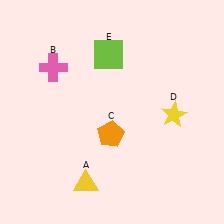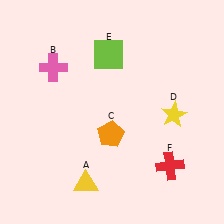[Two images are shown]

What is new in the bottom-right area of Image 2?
A red cross (F) was added in the bottom-right area of Image 2.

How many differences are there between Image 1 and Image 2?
There is 1 difference between the two images.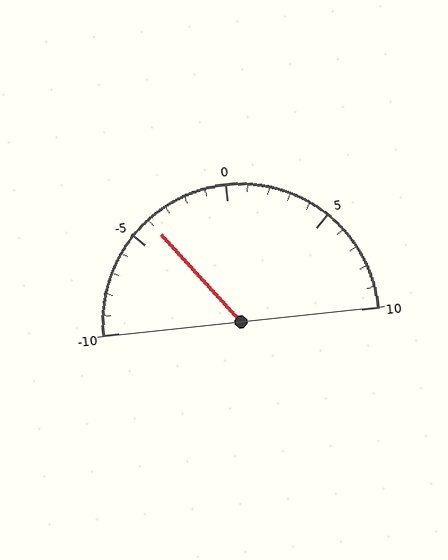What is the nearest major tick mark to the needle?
The nearest major tick mark is -5.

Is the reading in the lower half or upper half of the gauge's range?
The reading is in the lower half of the range (-10 to 10).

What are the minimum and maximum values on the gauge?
The gauge ranges from -10 to 10.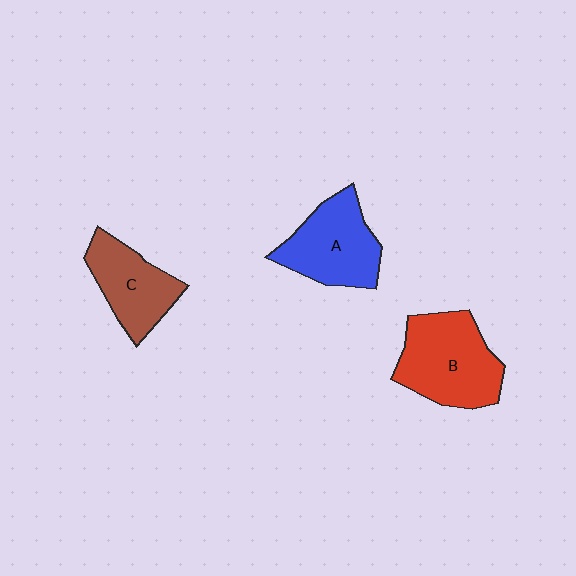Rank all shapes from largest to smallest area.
From largest to smallest: B (red), A (blue), C (brown).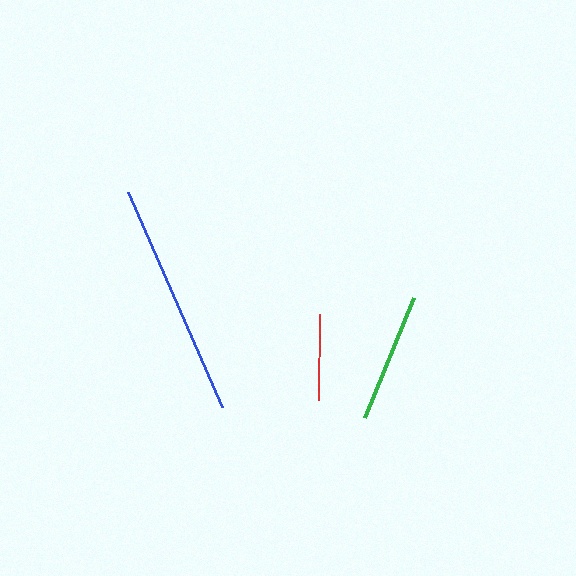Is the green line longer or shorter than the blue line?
The blue line is longer than the green line.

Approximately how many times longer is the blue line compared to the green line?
The blue line is approximately 1.8 times the length of the green line.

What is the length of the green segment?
The green segment is approximately 130 pixels long.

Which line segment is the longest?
The blue line is the longest at approximately 234 pixels.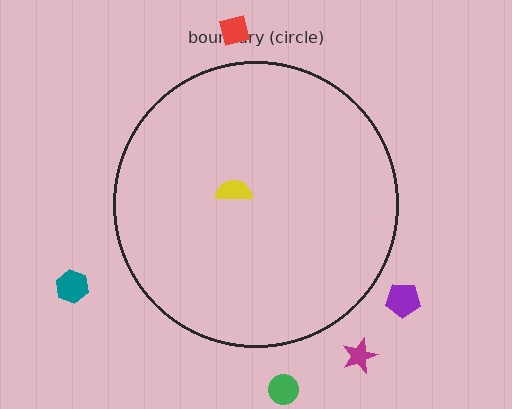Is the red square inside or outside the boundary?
Outside.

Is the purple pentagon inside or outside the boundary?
Outside.